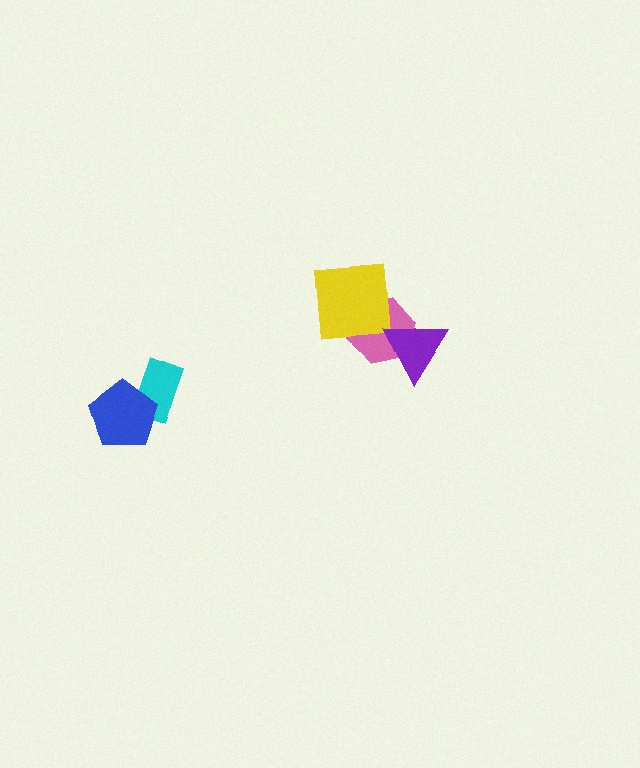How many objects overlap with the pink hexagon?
2 objects overlap with the pink hexagon.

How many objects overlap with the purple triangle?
1 object overlaps with the purple triangle.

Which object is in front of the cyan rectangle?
The blue pentagon is in front of the cyan rectangle.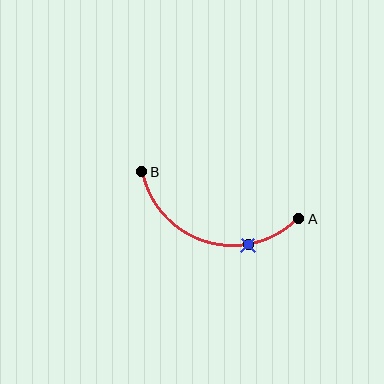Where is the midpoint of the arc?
The arc midpoint is the point on the curve farthest from the straight line joining A and B. It sits below that line.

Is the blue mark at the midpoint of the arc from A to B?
No. The blue mark lies on the arc but is closer to endpoint A. The arc midpoint would be at the point on the curve equidistant along the arc from both A and B.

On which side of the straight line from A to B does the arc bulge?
The arc bulges below the straight line connecting A and B.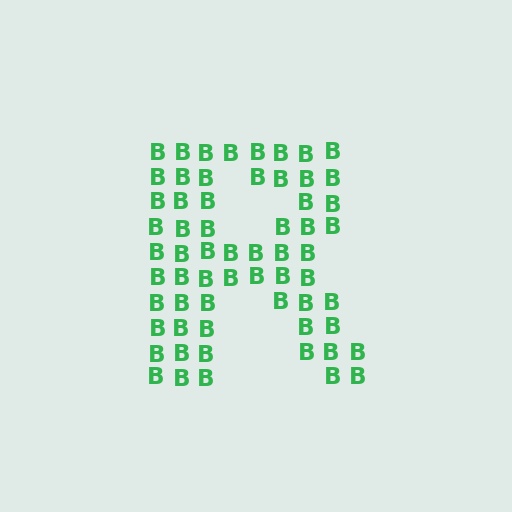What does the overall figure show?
The overall figure shows the letter R.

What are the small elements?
The small elements are letter B's.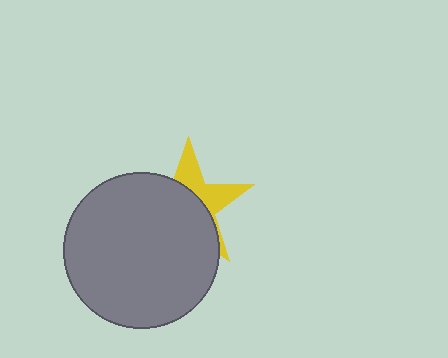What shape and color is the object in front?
The object in front is a gray circle.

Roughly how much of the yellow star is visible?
A small part of it is visible (roughly 36%).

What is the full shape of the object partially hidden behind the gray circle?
The partially hidden object is a yellow star.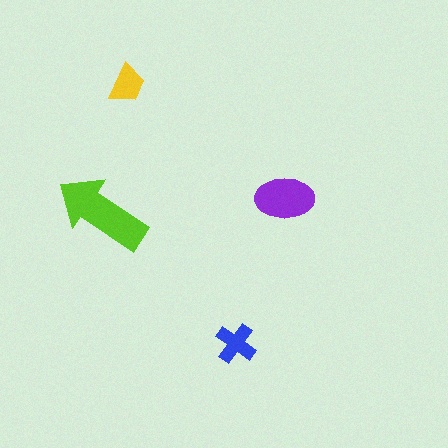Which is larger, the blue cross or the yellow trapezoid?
The blue cross.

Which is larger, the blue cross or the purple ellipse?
The purple ellipse.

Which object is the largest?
The lime arrow.